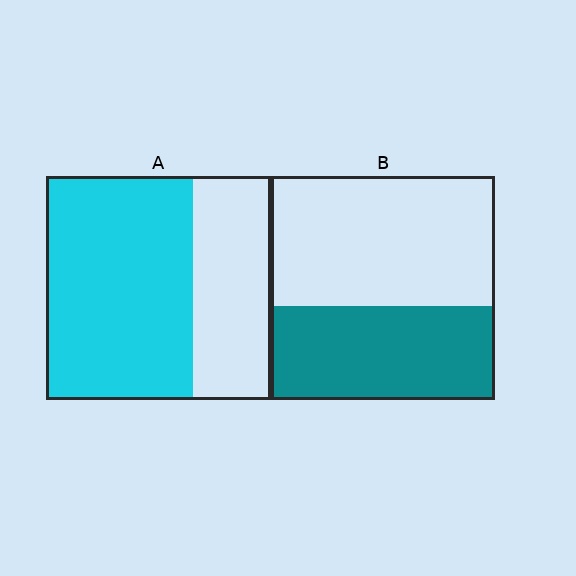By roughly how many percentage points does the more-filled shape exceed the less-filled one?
By roughly 25 percentage points (A over B).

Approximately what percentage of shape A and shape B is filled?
A is approximately 65% and B is approximately 40%.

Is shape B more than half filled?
No.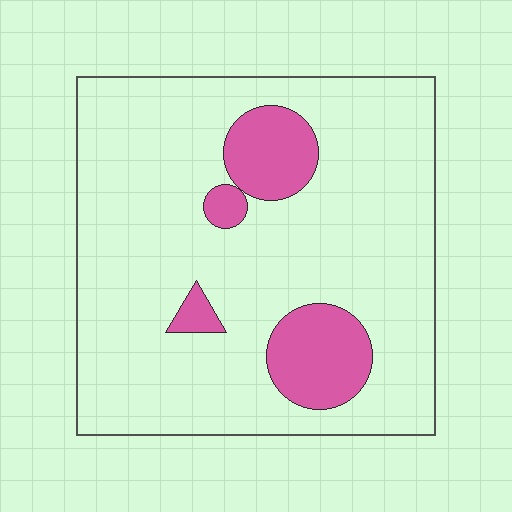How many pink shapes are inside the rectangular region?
4.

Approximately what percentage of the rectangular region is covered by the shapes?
Approximately 15%.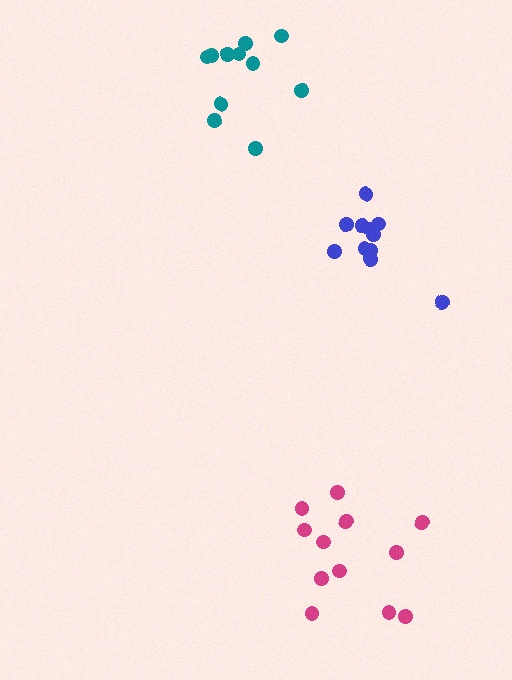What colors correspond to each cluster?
The clusters are colored: blue, teal, magenta.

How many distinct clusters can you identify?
There are 3 distinct clusters.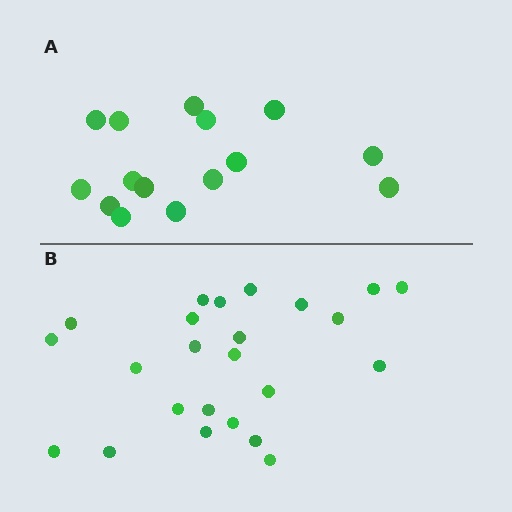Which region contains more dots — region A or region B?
Region B (the bottom region) has more dots.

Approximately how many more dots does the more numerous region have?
Region B has roughly 8 or so more dots than region A.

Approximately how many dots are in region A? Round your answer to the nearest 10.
About 20 dots. (The exact count is 15, which rounds to 20.)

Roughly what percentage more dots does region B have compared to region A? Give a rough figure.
About 60% more.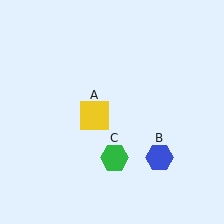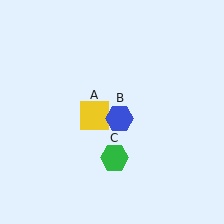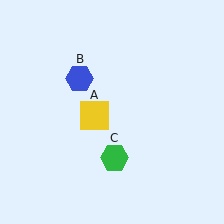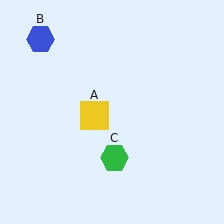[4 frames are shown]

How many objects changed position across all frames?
1 object changed position: blue hexagon (object B).